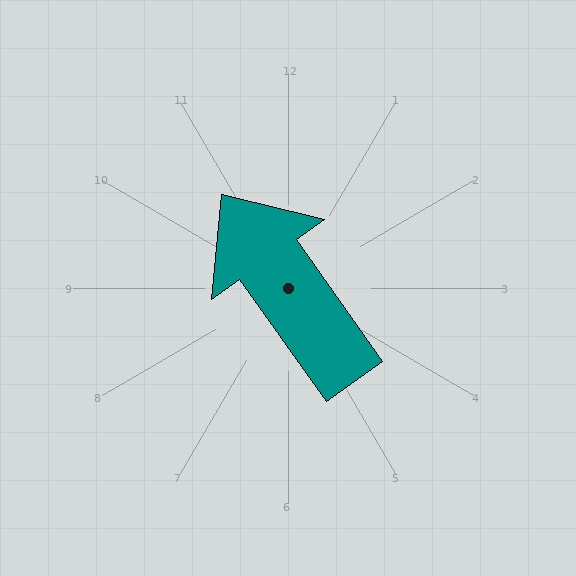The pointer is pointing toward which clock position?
Roughly 11 o'clock.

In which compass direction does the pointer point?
Northwest.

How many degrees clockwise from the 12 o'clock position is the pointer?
Approximately 325 degrees.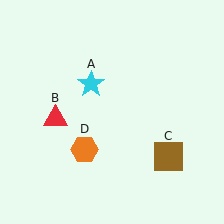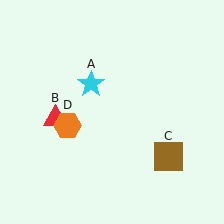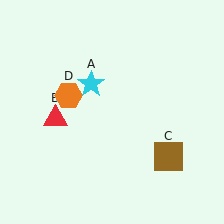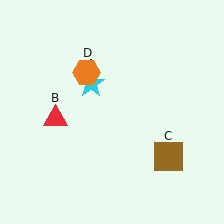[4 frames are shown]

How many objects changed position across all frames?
1 object changed position: orange hexagon (object D).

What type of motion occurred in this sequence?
The orange hexagon (object D) rotated clockwise around the center of the scene.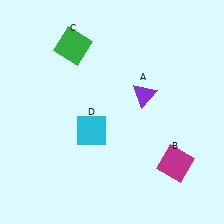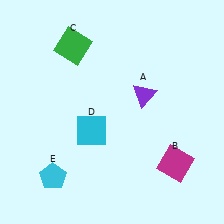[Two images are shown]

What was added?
A cyan pentagon (E) was added in Image 2.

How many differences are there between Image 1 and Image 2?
There is 1 difference between the two images.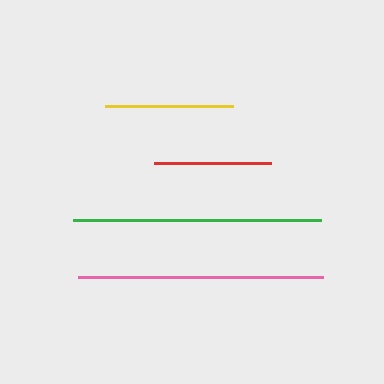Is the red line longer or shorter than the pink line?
The pink line is longer than the red line.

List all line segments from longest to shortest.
From longest to shortest: green, pink, yellow, red.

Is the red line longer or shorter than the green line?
The green line is longer than the red line.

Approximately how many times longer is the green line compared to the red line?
The green line is approximately 2.1 times the length of the red line.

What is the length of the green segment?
The green segment is approximately 249 pixels long.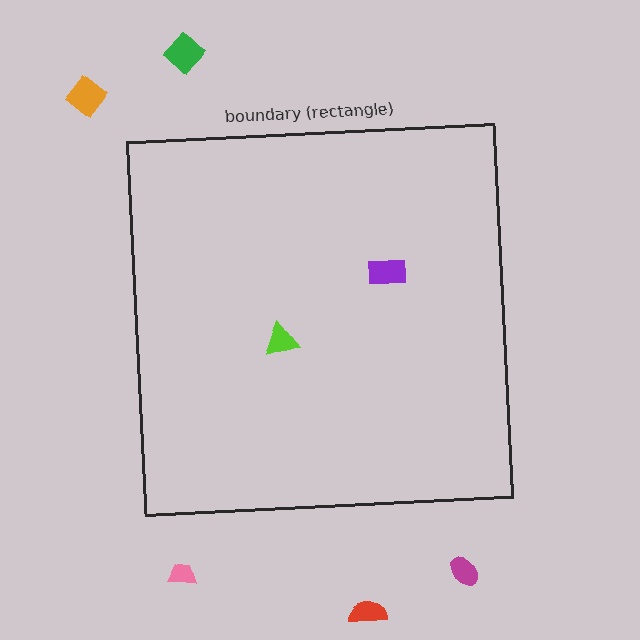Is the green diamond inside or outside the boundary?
Outside.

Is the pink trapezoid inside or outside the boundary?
Outside.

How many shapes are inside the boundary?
2 inside, 5 outside.